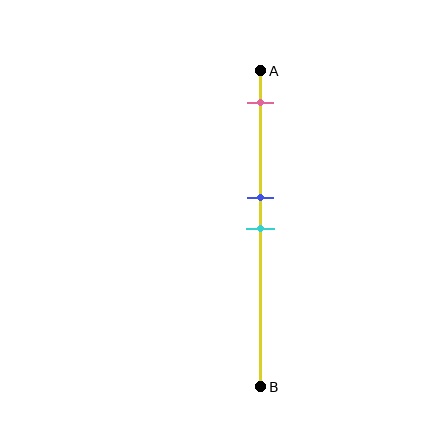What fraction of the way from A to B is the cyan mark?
The cyan mark is approximately 50% (0.5) of the way from A to B.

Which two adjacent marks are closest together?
The blue and cyan marks are the closest adjacent pair.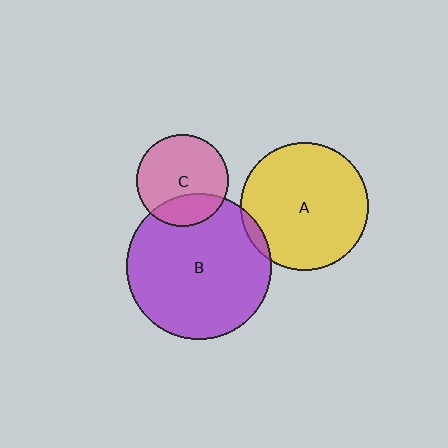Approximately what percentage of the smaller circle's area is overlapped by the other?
Approximately 5%.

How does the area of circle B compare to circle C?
Approximately 2.5 times.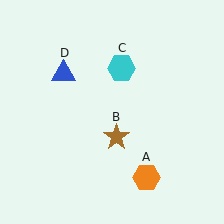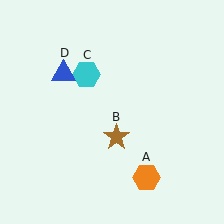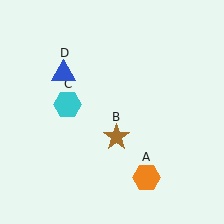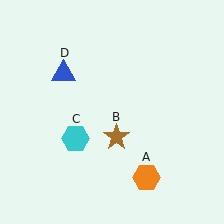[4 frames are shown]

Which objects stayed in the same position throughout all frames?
Orange hexagon (object A) and brown star (object B) and blue triangle (object D) remained stationary.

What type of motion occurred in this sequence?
The cyan hexagon (object C) rotated counterclockwise around the center of the scene.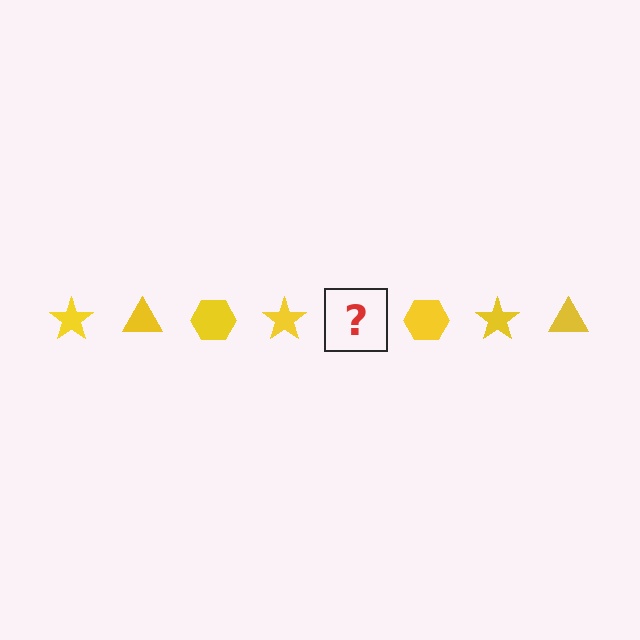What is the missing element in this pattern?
The missing element is a yellow triangle.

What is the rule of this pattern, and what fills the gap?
The rule is that the pattern cycles through star, triangle, hexagon shapes in yellow. The gap should be filled with a yellow triangle.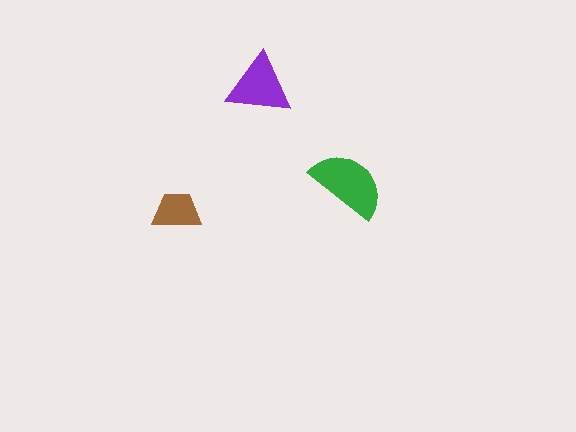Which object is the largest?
The green semicircle.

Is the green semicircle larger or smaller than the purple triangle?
Larger.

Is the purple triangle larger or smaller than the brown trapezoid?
Larger.